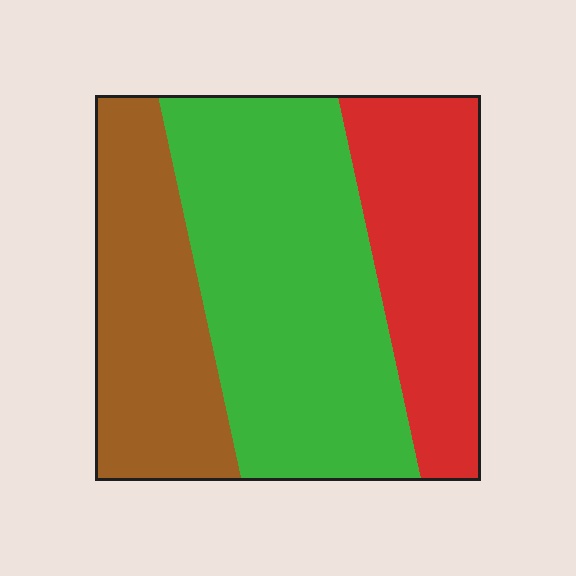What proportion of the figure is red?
Red covers about 25% of the figure.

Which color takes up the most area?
Green, at roughly 45%.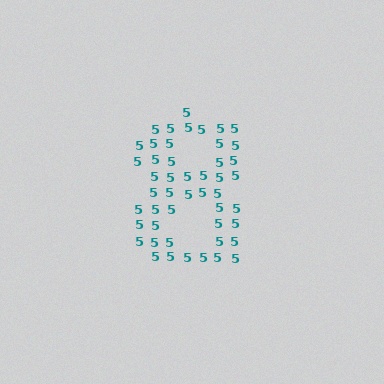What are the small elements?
The small elements are digit 5's.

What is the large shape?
The large shape is the digit 8.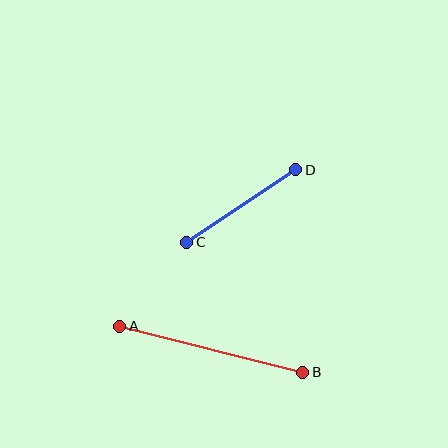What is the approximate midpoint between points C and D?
The midpoint is at approximately (241, 206) pixels.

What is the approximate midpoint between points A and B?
The midpoint is at approximately (211, 349) pixels.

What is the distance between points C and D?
The distance is approximately 131 pixels.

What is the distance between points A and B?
The distance is approximately 188 pixels.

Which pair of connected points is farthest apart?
Points A and B are farthest apart.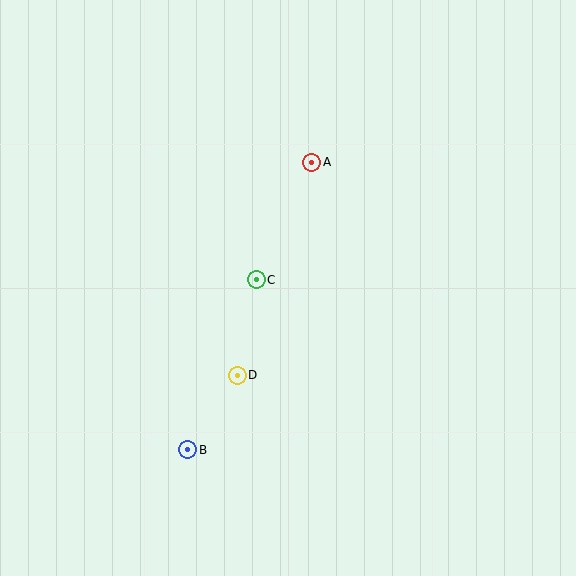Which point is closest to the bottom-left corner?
Point B is closest to the bottom-left corner.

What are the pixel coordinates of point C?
Point C is at (256, 280).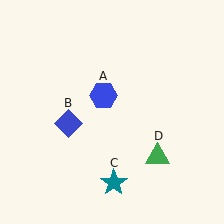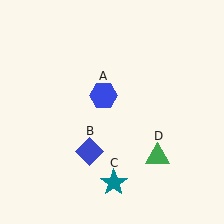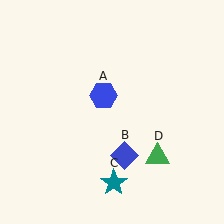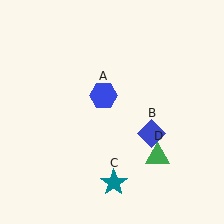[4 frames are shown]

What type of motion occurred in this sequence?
The blue diamond (object B) rotated counterclockwise around the center of the scene.